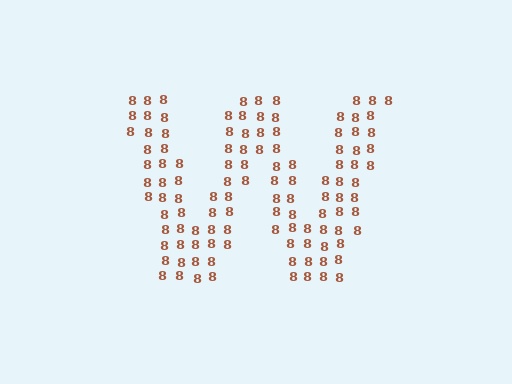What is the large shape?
The large shape is the letter W.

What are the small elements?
The small elements are digit 8's.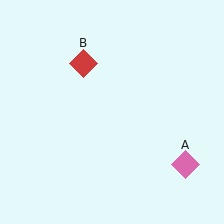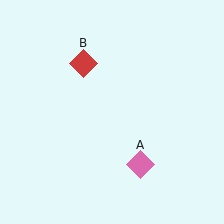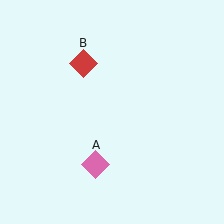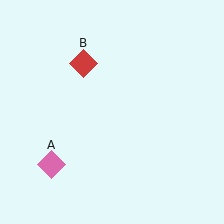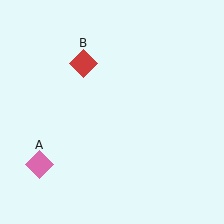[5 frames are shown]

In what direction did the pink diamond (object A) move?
The pink diamond (object A) moved left.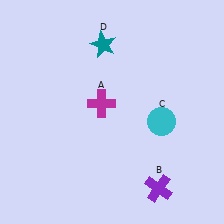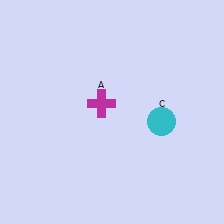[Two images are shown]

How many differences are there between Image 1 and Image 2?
There are 2 differences between the two images.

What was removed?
The teal star (D), the purple cross (B) were removed in Image 2.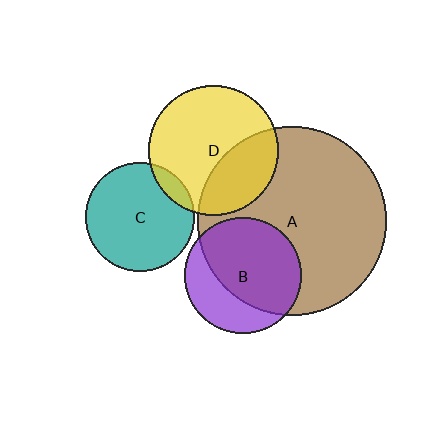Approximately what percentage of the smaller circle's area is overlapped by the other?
Approximately 65%.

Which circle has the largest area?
Circle A (brown).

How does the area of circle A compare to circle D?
Approximately 2.1 times.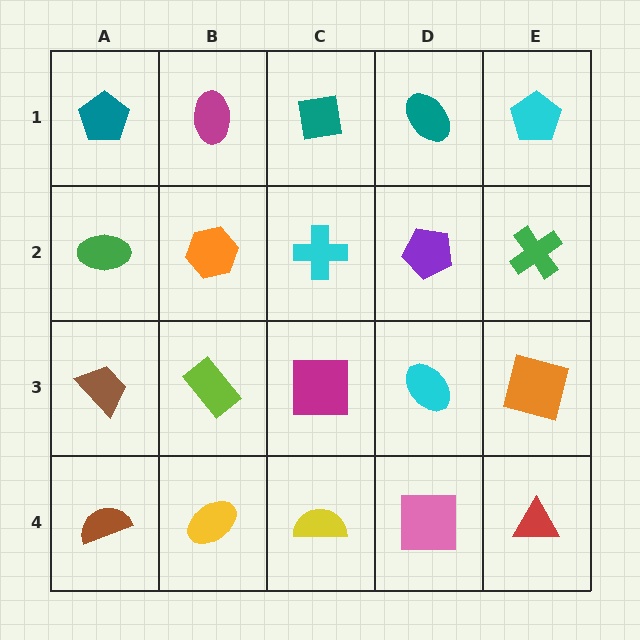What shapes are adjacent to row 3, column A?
A green ellipse (row 2, column A), a brown semicircle (row 4, column A), a lime rectangle (row 3, column B).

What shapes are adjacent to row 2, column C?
A teal square (row 1, column C), a magenta square (row 3, column C), an orange hexagon (row 2, column B), a purple pentagon (row 2, column D).